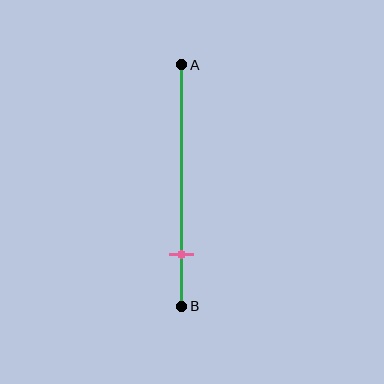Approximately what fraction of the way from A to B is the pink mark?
The pink mark is approximately 80% of the way from A to B.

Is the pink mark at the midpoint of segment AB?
No, the mark is at about 80% from A, not at the 50% midpoint.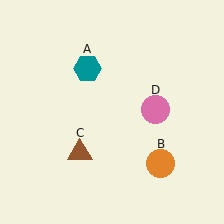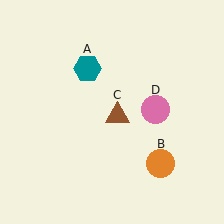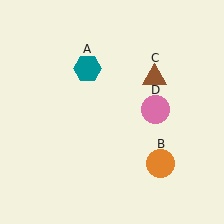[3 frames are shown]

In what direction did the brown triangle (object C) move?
The brown triangle (object C) moved up and to the right.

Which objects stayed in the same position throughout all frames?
Teal hexagon (object A) and orange circle (object B) and pink circle (object D) remained stationary.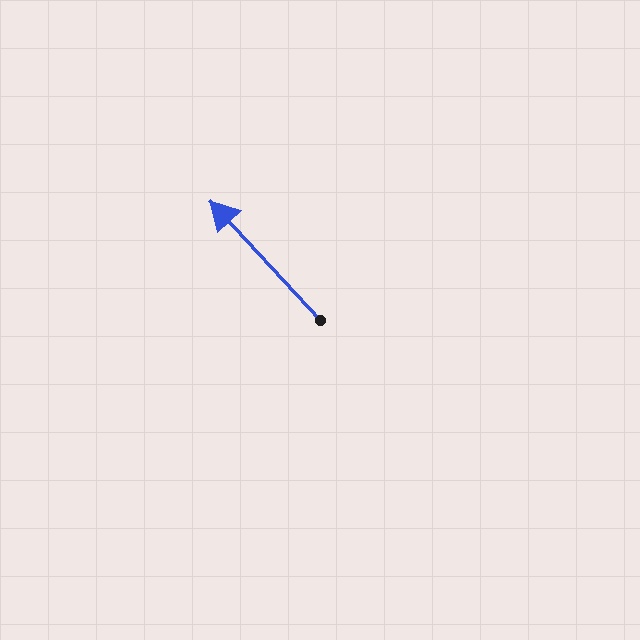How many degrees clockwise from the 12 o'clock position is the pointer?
Approximately 317 degrees.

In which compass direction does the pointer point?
Northwest.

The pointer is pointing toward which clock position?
Roughly 11 o'clock.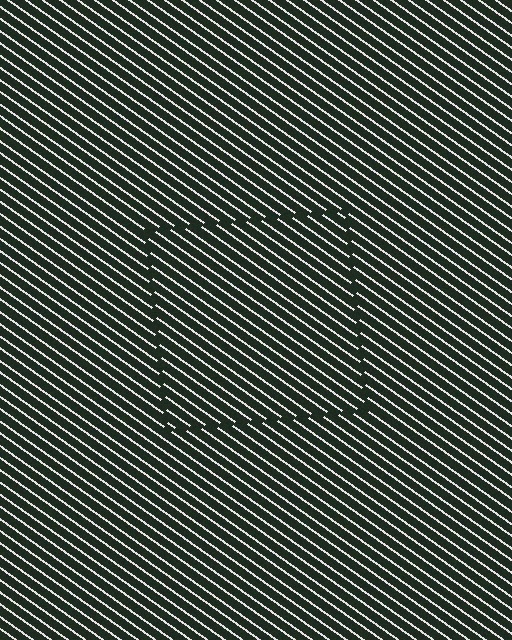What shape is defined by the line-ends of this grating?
An illusory square. The interior of the shape contains the same grating, shifted by half a period — the contour is defined by the phase discontinuity where line-ends from the inner and outer gratings abut.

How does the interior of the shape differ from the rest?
The interior of the shape contains the same grating, shifted by half a period — the contour is defined by the phase discontinuity where line-ends from the inner and outer gratings abut.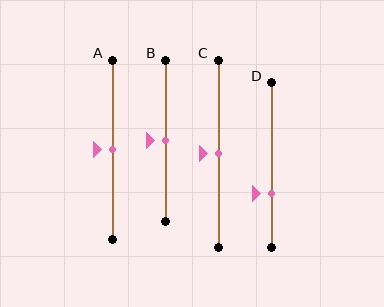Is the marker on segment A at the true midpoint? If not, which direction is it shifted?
Yes, the marker on segment A is at the true midpoint.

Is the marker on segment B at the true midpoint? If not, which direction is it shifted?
Yes, the marker on segment B is at the true midpoint.